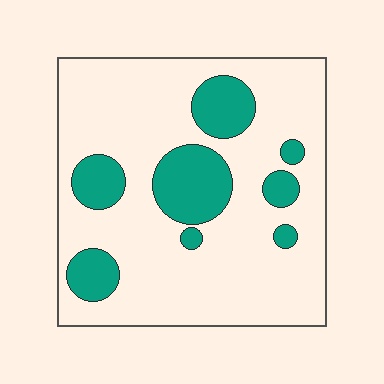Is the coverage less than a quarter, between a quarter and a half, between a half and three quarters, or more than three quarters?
Less than a quarter.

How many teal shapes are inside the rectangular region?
8.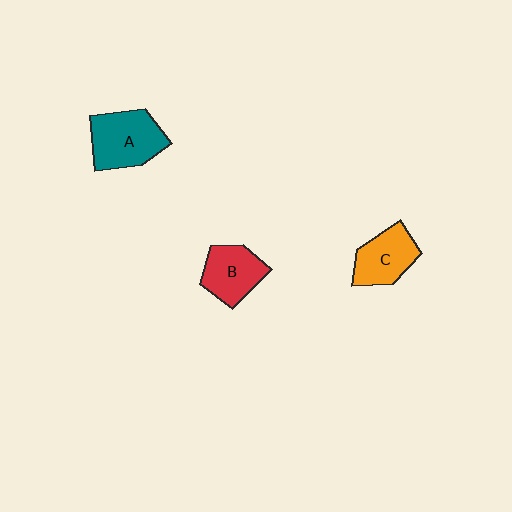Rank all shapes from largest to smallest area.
From largest to smallest: A (teal), C (orange), B (red).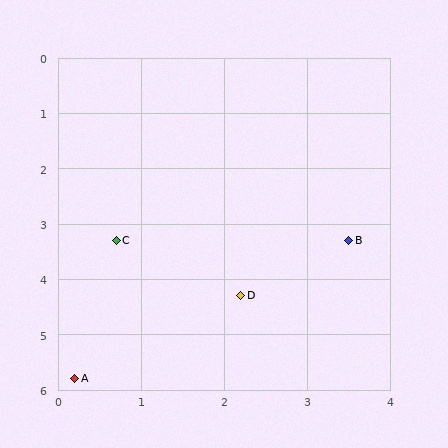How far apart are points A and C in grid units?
Points A and C are about 2.5 grid units apart.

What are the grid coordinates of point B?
Point B is at approximately (3.5, 3.3).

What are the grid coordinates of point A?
Point A is at approximately (0.2, 5.8).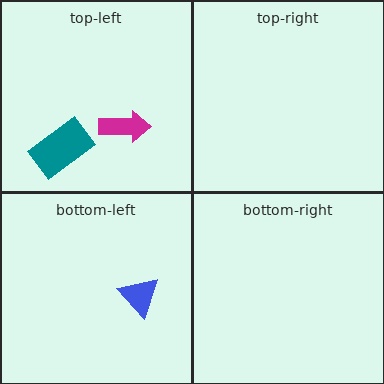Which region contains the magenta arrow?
The top-left region.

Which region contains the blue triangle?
The bottom-left region.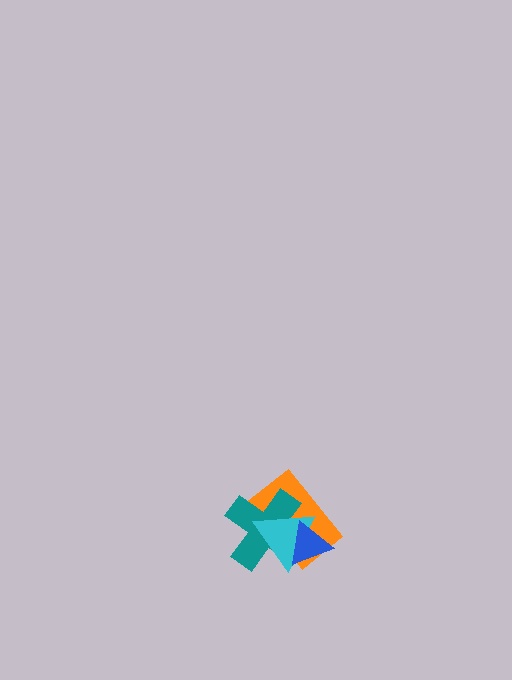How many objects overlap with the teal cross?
3 objects overlap with the teal cross.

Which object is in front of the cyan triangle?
The blue triangle is in front of the cyan triangle.